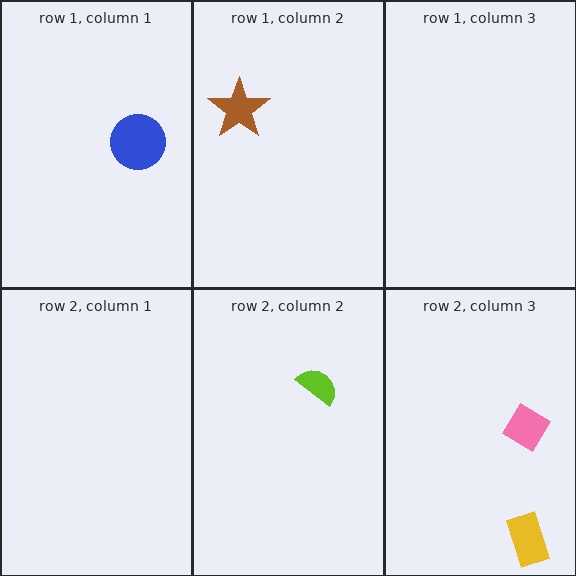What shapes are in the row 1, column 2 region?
The brown star.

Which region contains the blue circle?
The row 1, column 1 region.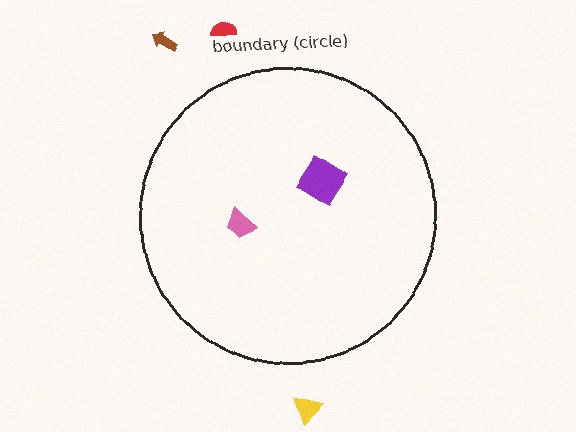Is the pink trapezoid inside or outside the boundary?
Inside.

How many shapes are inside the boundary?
2 inside, 3 outside.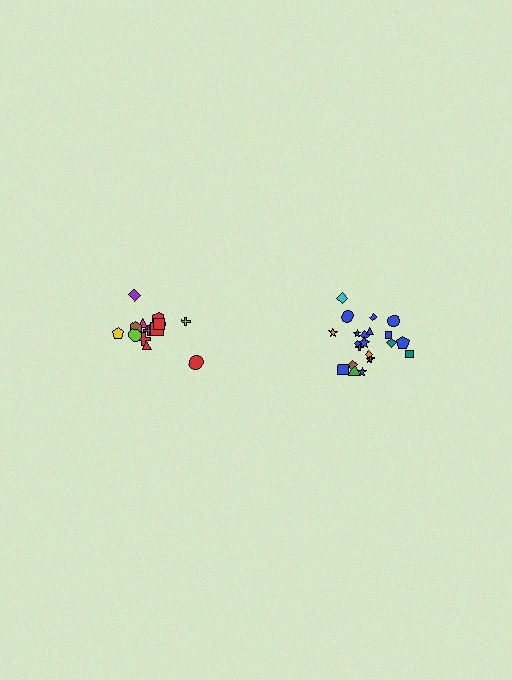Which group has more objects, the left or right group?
The right group.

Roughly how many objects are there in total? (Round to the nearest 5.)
Roughly 35 objects in total.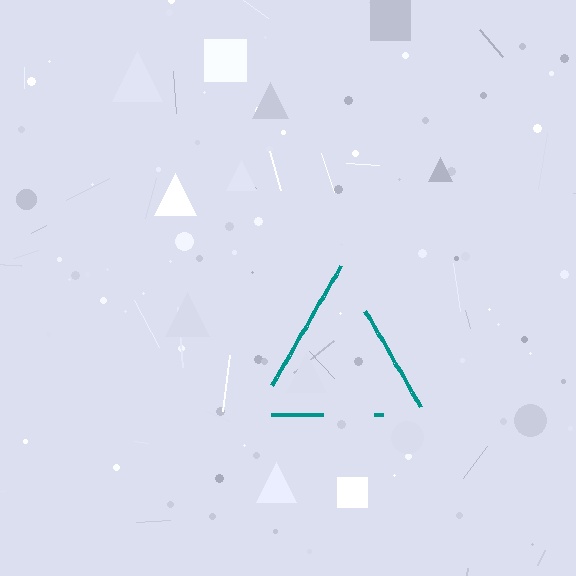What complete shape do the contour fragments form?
The contour fragments form a triangle.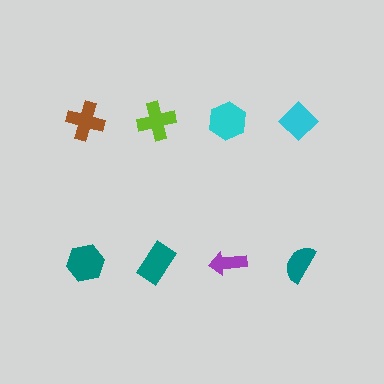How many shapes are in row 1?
4 shapes.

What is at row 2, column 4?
A teal semicircle.